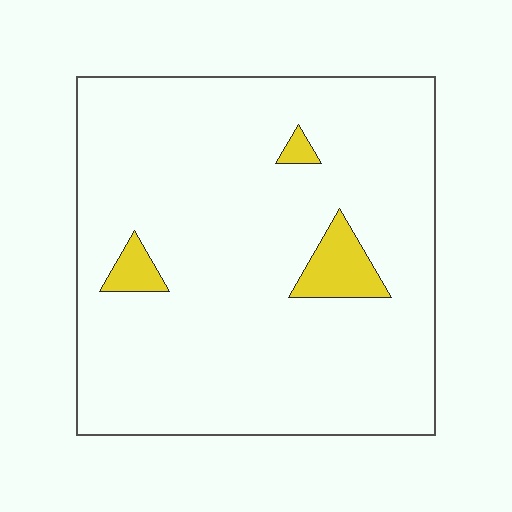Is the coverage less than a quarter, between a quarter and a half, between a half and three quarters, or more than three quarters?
Less than a quarter.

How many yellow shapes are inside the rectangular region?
3.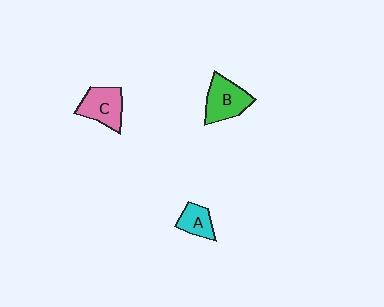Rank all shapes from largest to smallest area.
From largest to smallest: B (green), C (pink), A (cyan).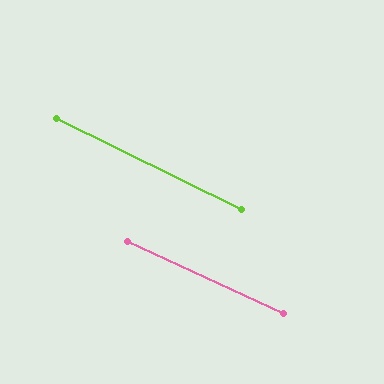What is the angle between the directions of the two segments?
Approximately 1 degree.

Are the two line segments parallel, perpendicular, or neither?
Parallel — their directions differ by only 1.3°.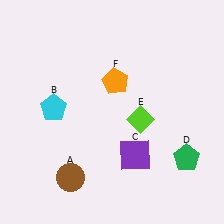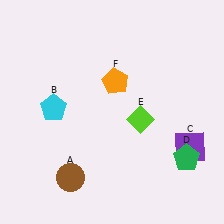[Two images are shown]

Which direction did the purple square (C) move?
The purple square (C) moved right.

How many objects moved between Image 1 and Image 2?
1 object moved between the two images.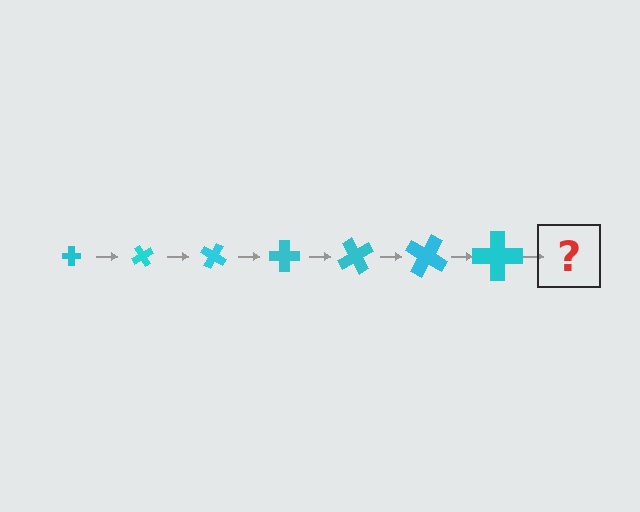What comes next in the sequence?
The next element should be a cross, larger than the previous one and rotated 420 degrees from the start.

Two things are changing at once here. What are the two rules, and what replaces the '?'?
The two rules are that the cross grows larger each step and it rotates 60 degrees each step. The '?' should be a cross, larger than the previous one and rotated 420 degrees from the start.